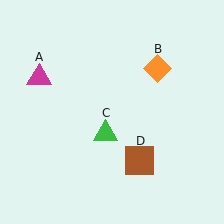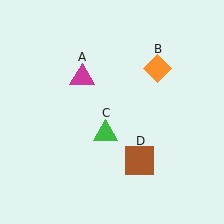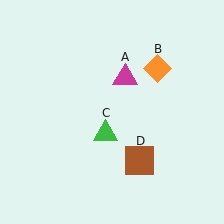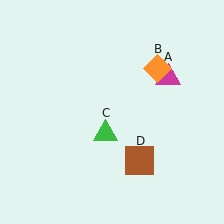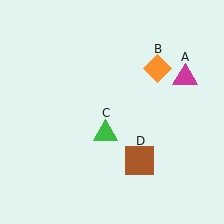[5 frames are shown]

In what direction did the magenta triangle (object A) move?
The magenta triangle (object A) moved right.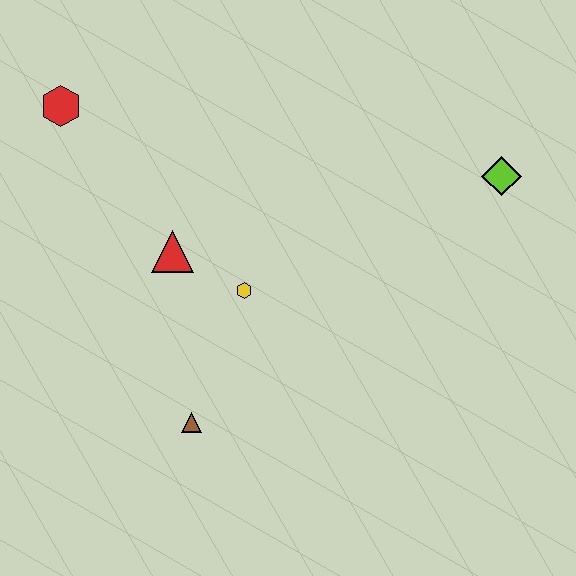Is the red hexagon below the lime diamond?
No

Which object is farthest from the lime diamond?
The red hexagon is farthest from the lime diamond.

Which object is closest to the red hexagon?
The red triangle is closest to the red hexagon.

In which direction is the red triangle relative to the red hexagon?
The red triangle is below the red hexagon.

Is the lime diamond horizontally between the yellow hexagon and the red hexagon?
No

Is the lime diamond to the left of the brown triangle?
No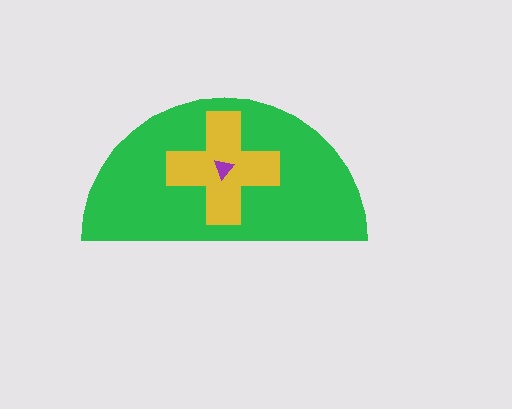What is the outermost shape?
The green semicircle.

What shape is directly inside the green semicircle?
The yellow cross.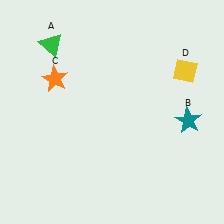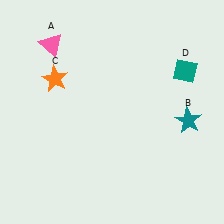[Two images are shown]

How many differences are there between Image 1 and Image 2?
There are 2 differences between the two images.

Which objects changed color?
A changed from green to pink. D changed from yellow to teal.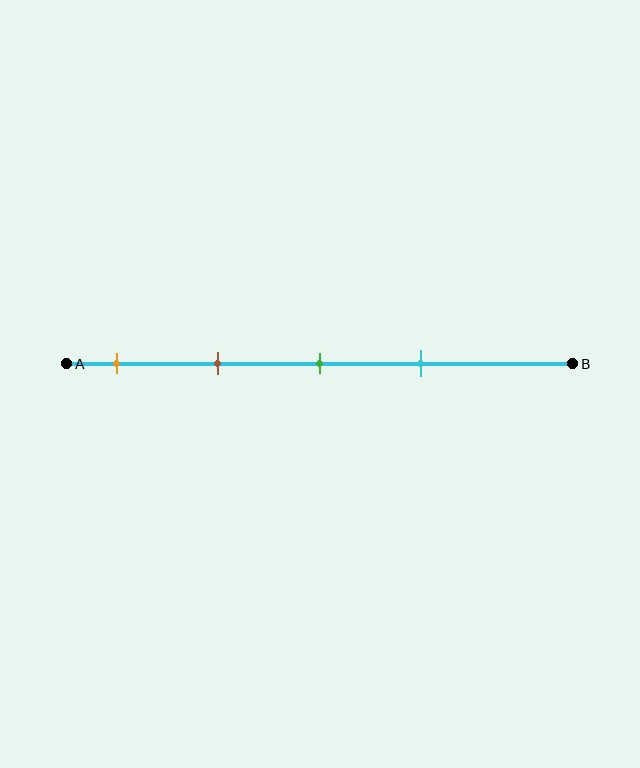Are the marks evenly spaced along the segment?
Yes, the marks are approximately evenly spaced.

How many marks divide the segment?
There are 4 marks dividing the segment.